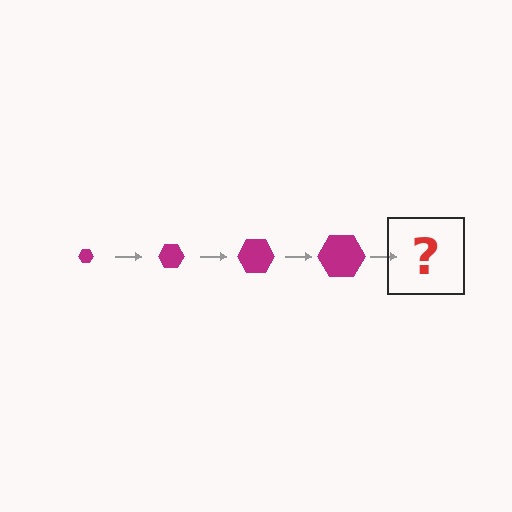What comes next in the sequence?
The next element should be a magenta hexagon, larger than the previous one.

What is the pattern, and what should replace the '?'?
The pattern is that the hexagon gets progressively larger each step. The '?' should be a magenta hexagon, larger than the previous one.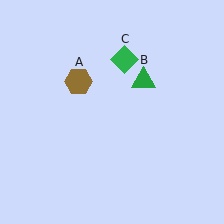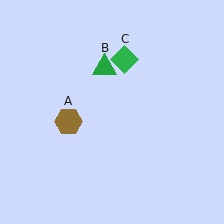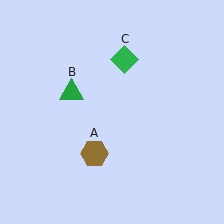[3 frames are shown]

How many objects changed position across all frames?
2 objects changed position: brown hexagon (object A), green triangle (object B).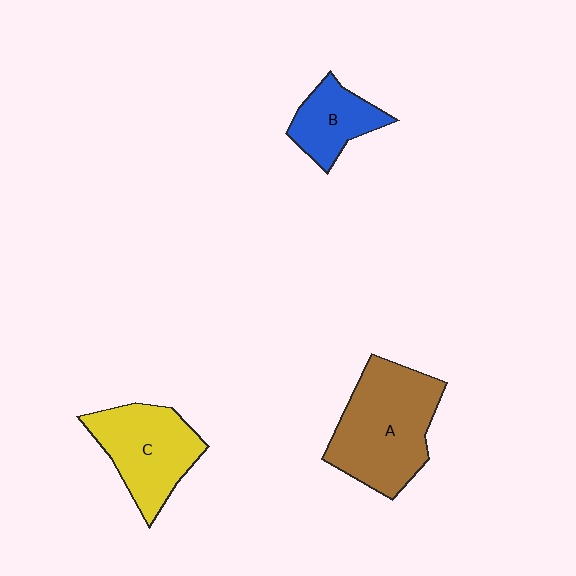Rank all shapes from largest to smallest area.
From largest to smallest: A (brown), C (yellow), B (blue).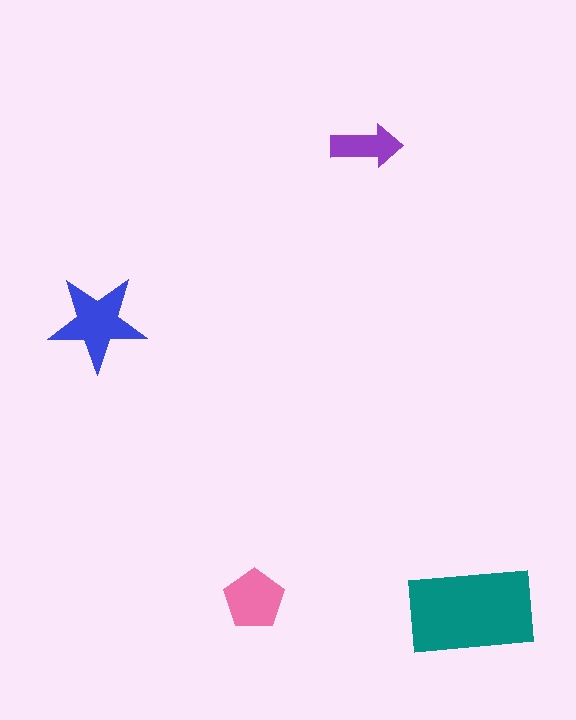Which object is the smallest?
The purple arrow.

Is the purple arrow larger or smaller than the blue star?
Smaller.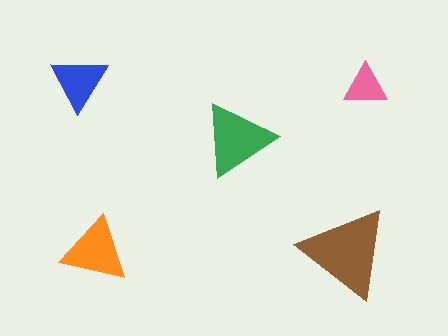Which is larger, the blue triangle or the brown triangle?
The brown one.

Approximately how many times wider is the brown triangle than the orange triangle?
About 1.5 times wider.